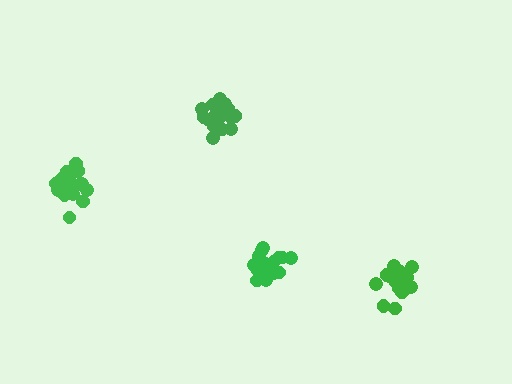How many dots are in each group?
Group 1: 17 dots, Group 2: 18 dots, Group 3: 16 dots, Group 4: 19 dots (70 total).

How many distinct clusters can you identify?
There are 4 distinct clusters.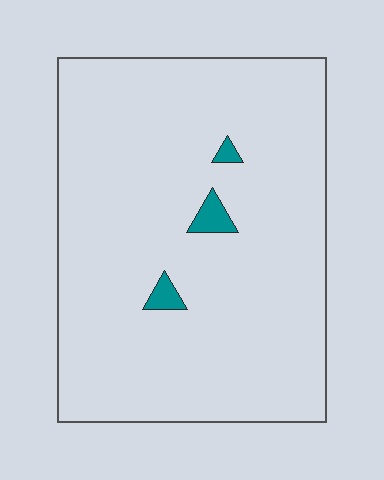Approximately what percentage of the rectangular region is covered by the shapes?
Approximately 5%.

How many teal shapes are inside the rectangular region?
3.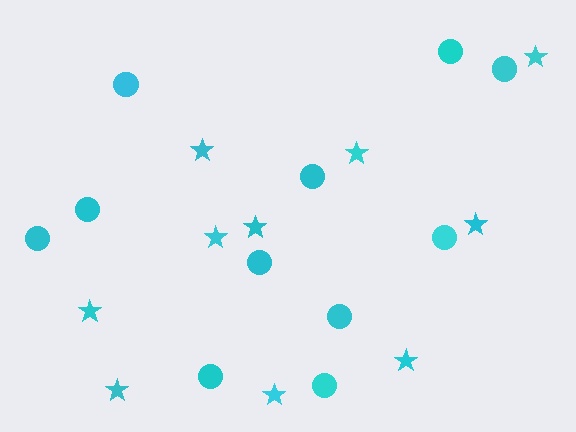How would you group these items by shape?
There are 2 groups: one group of stars (10) and one group of circles (11).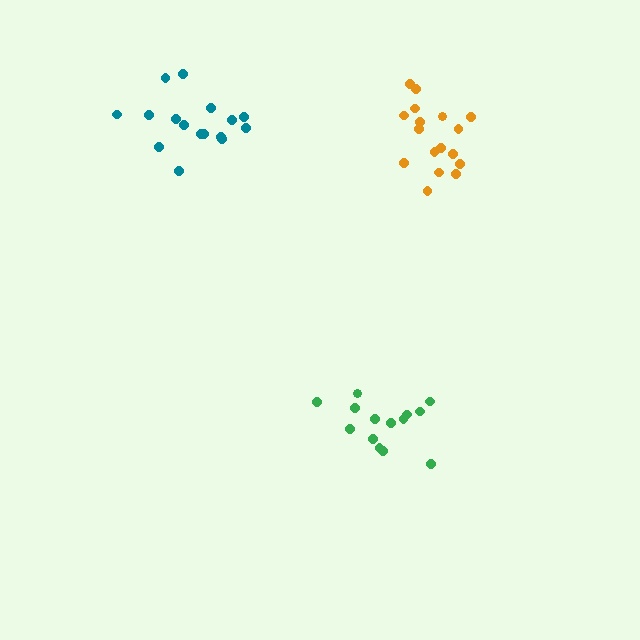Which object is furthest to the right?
The orange cluster is rightmost.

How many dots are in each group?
Group 1: 14 dots, Group 2: 17 dots, Group 3: 16 dots (47 total).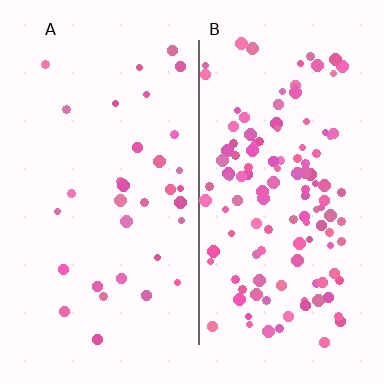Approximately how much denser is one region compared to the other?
Approximately 3.8× — region B over region A.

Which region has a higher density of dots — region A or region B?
B (the right).